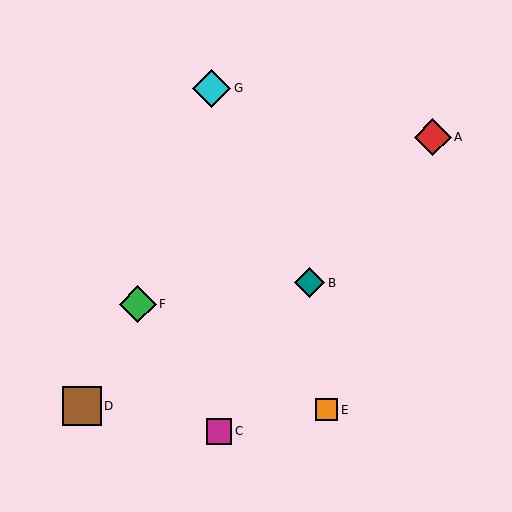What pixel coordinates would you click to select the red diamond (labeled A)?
Click at (433, 137) to select the red diamond A.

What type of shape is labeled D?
Shape D is a brown square.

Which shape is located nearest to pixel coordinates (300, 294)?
The teal diamond (labeled B) at (310, 283) is nearest to that location.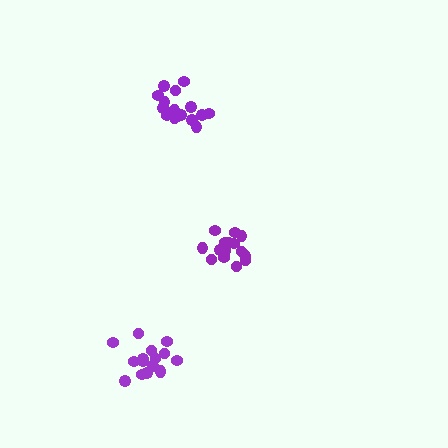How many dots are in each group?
Group 1: 16 dots, Group 2: 18 dots, Group 3: 15 dots (49 total).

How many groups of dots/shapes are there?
There are 3 groups.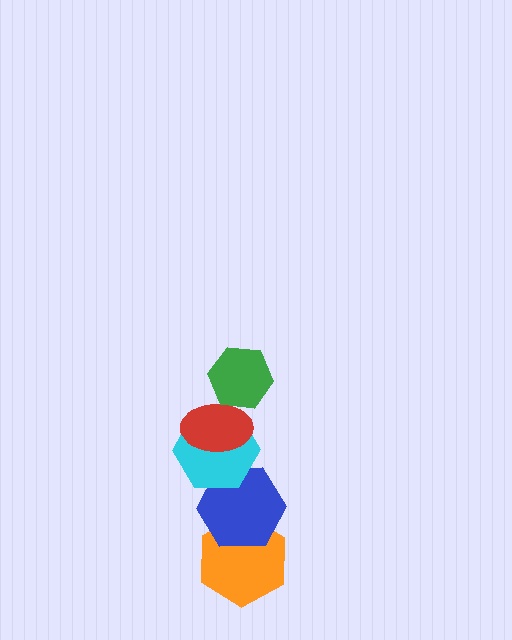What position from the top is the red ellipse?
The red ellipse is 2nd from the top.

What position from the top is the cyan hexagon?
The cyan hexagon is 3rd from the top.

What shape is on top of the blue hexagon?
The cyan hexagon is on top of the blue hexagon.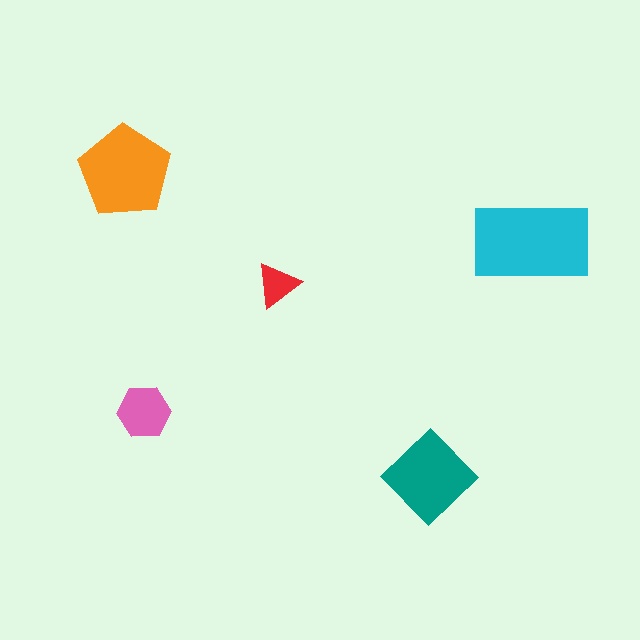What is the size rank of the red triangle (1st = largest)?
5th.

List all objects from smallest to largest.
The red triangle, the pink hexagon, the teal diamond, the orange pentagon, the cyan rectangle.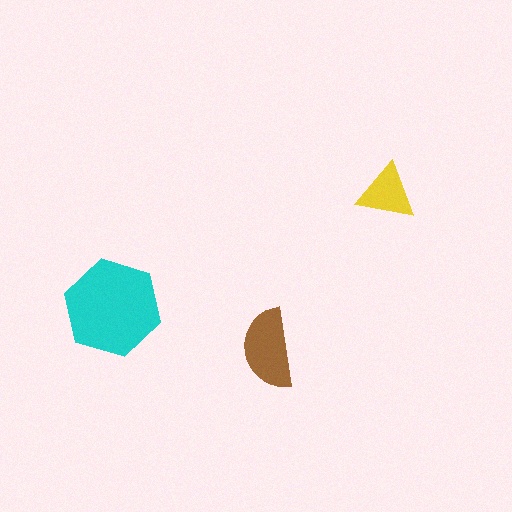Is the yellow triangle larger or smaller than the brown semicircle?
Smaller.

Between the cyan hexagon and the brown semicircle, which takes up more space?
The cyan hexagon.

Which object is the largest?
The cyan hexagon.